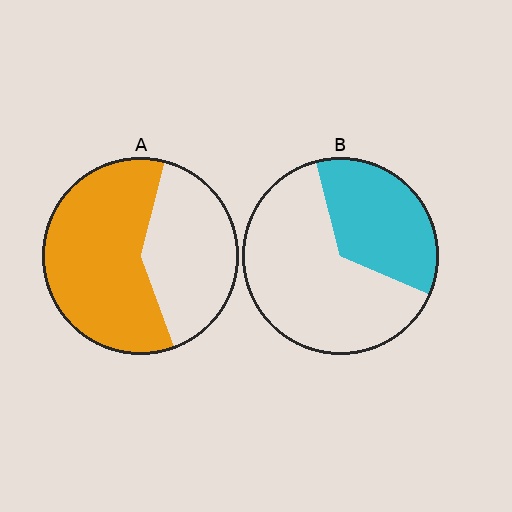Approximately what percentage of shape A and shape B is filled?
A is approximately 60% and B is approximately 35%.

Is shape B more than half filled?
No.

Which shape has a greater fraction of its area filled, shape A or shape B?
Shape A.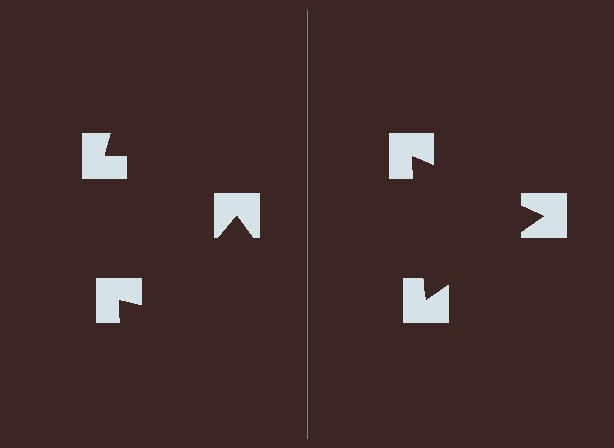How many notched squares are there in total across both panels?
6 — 3 on each side.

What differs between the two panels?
The notched squares are positioned identically on both sides; only the wedge orientations differ. On the right they align to a triangle; on the left they are misaligned.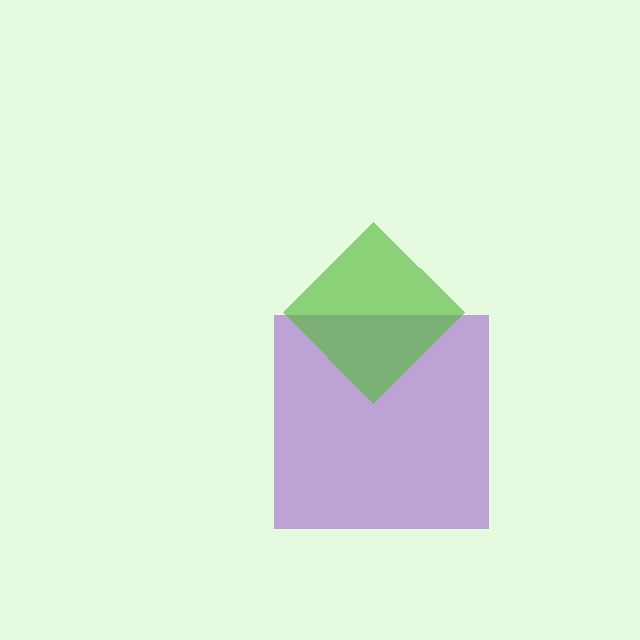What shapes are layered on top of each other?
The layered shapes are: a purple square, a lime diamond.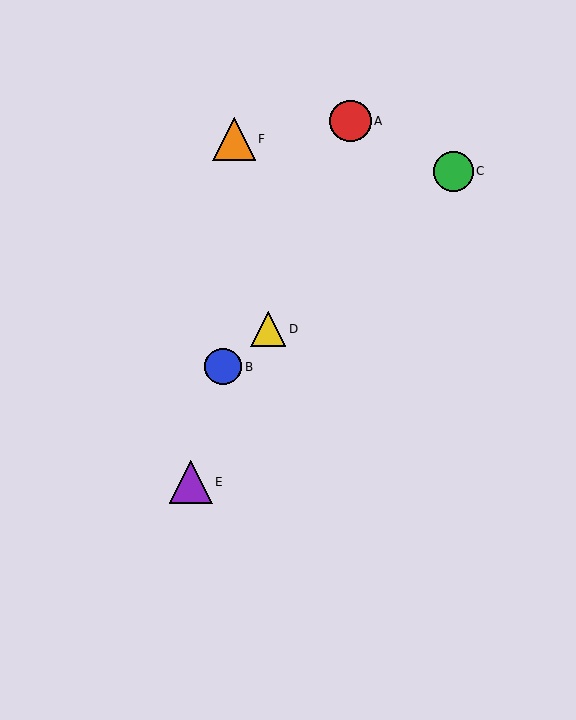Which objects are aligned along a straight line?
Objects B, C, D are aligned along a straight line.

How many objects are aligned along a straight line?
3 objects (B, C, D) are aligned along a straight line.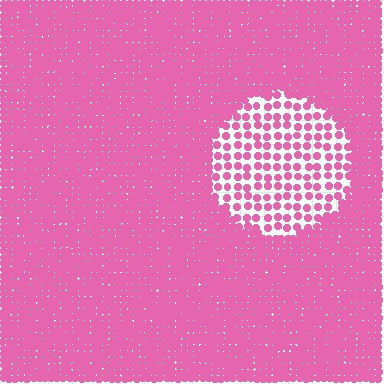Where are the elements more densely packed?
The elements are more densely packed outside the circle boundary.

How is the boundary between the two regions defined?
The boundary is defined by a change in element density (approximately 2.8x ratio). All elements are the same color, size, and shape.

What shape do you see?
I see a circle.